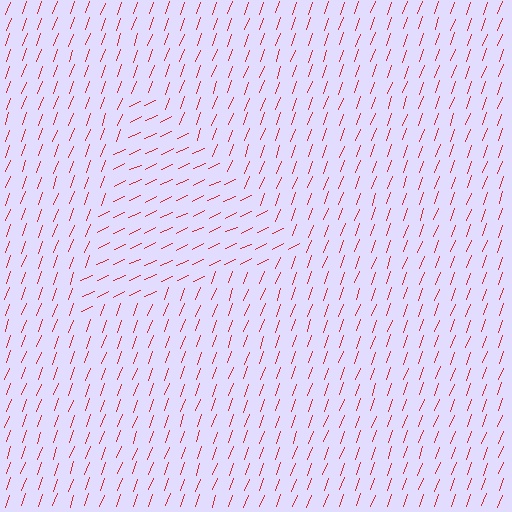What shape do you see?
I see a triangle.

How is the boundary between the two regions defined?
The boundary is defined purely by a change in line orientation (approximately 45 degrees difference). All lines are the same color and thickness.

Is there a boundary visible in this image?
Yes, there is a texture boundary formed by a change in line orientation.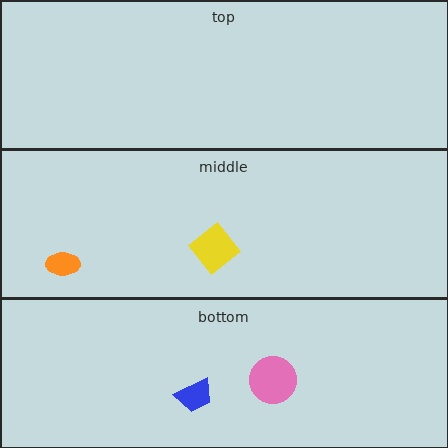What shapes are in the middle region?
The orange ellipse, the yellow diamond.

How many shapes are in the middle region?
2.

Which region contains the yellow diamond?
The middle region.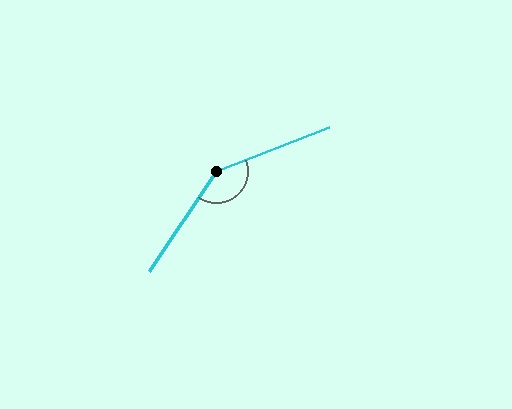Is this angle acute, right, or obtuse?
It is obtuse.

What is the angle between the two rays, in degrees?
Approximately 145 degrees.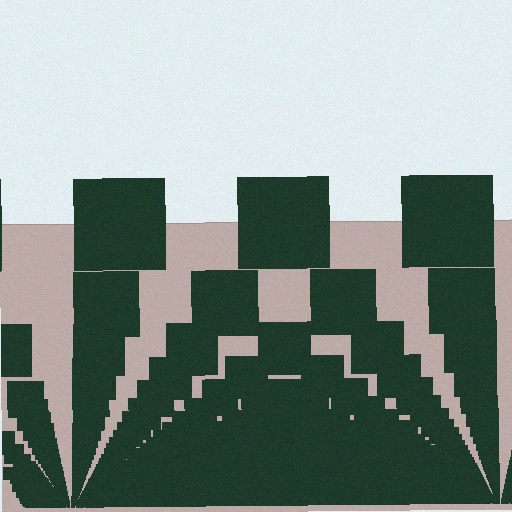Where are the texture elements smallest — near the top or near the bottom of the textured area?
Near the bottom.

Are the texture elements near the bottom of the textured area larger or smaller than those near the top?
Smaller. The gradient is inverted — elements near the bottom are smaller and denser.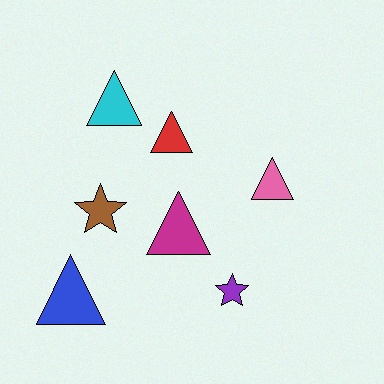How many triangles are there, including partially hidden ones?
There are 5 triangles.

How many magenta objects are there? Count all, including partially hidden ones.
There is 1 magenta object.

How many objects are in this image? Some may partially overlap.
There are 7 objects.